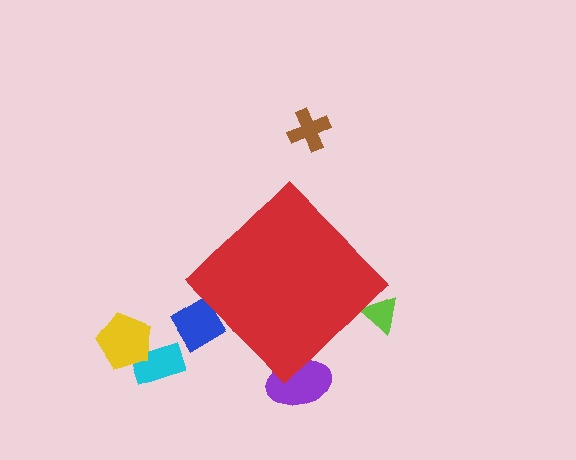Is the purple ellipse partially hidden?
Yes, the purple ellipse is partially hidden behind the red diamond.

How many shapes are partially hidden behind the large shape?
3 shapes are partially hidden.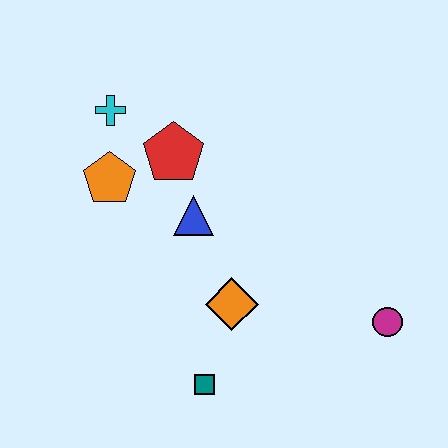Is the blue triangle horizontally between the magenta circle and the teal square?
No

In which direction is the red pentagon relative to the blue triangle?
The red pentagon is above the blue triangle.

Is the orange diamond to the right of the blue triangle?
Yes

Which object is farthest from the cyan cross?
The magenta circle is farthest from the cyan cross.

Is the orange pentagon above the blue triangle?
Yes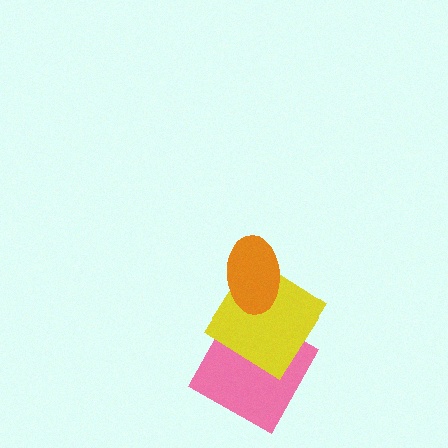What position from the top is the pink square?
The pink square is 3rd from the top.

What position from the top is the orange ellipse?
The orange ellipse is 1st from the top.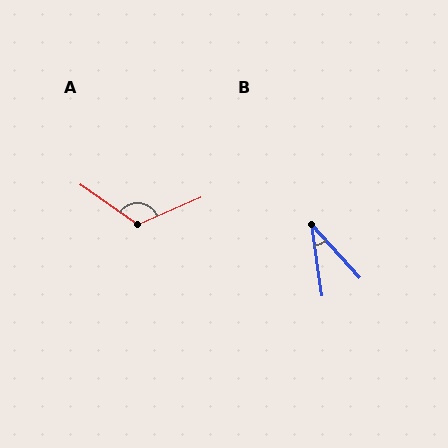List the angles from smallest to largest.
B (34°), A (122°).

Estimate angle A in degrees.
Approximately 122 degrees.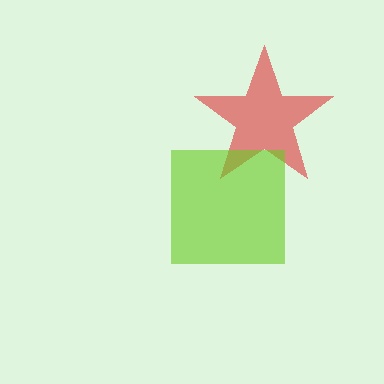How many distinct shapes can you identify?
There are 2 distinct shapes: a red star, a lime square.